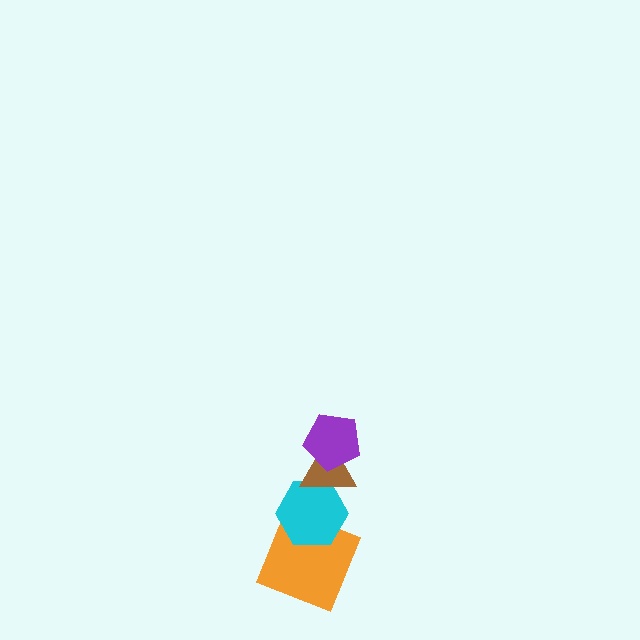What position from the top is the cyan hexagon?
The cyan hexagon is 3rd from the top.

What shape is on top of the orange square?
The cyan hexagon is on top of the orange square.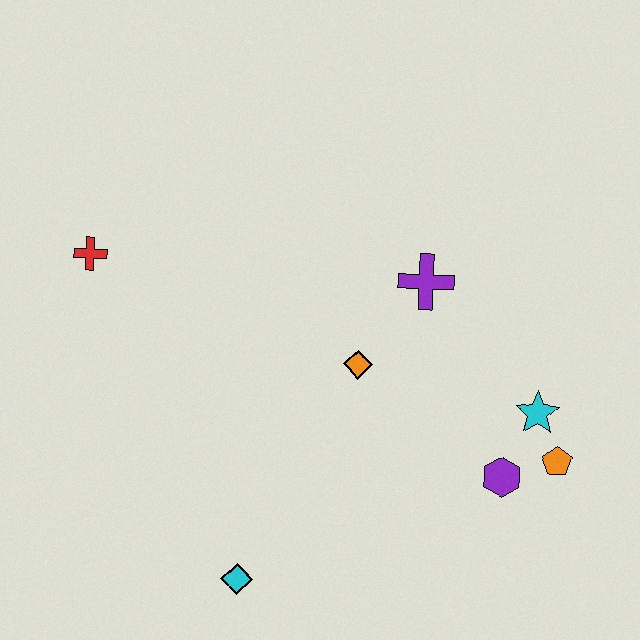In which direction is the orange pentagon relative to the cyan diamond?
The orange pentagon is to the right of the cyan diamond.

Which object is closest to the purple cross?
The orange diamond is closest to the purple cross.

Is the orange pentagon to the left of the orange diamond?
No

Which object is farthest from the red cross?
The orange pentagon is farthest from the red cross.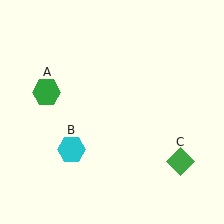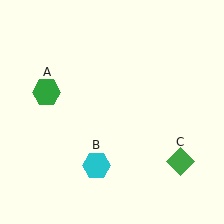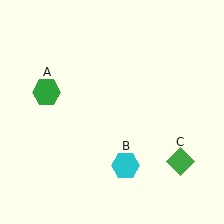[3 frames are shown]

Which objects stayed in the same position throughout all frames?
Green hexagon (object A) and green diamond (object C) remained stationary.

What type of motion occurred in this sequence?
The cyan hexagon (object B) rotated counterclockwise around the center of the scene.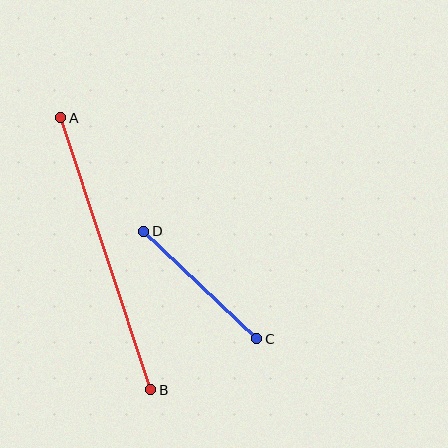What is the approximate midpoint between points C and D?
The midpoint is at approximately (200, 285) pixels.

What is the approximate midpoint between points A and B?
The midpoint is at approximately (106, 254) pixels.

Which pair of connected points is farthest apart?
Points A and B are farthest apart.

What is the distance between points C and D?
The distance is approximately 156 pixels.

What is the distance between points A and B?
The distance is approximately 286 pixels.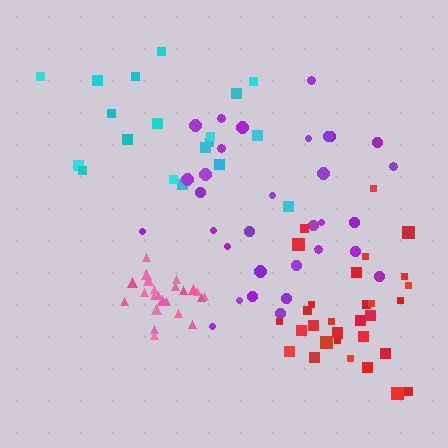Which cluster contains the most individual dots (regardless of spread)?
Purple (32).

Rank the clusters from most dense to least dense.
pink, red, purple, cyan.